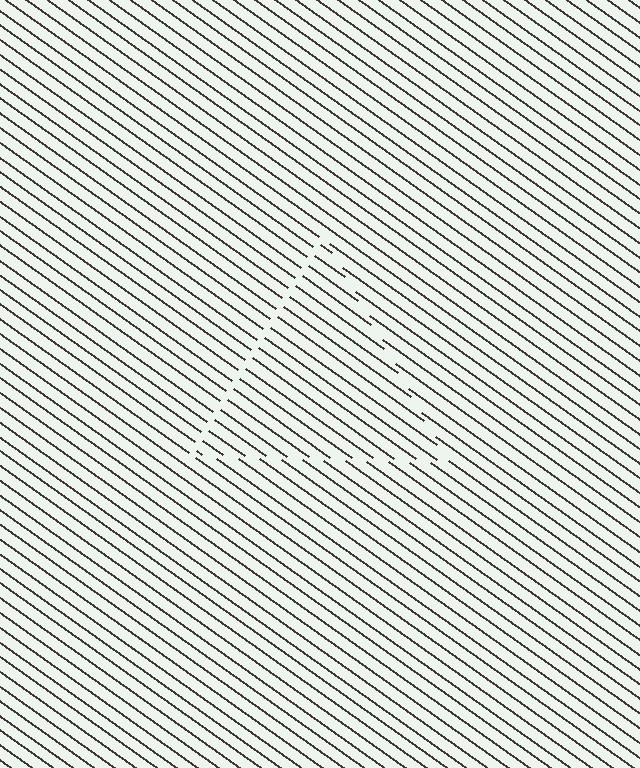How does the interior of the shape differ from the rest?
The interior of the shape contains the same grating, shifted by half a period — the contour is defined by the phase discontinuity where line-ends from the inner and outer gratings abut.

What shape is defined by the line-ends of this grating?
An illusory triangle. The interior of the shape contains the same grating, shifted by half a period — the contour is defined by the phase discontinuity where line-ends from the inner and outer gratings abut.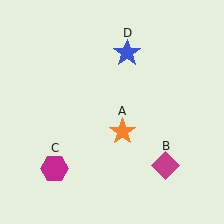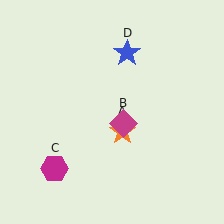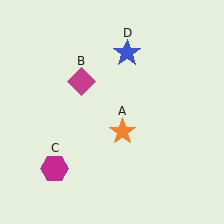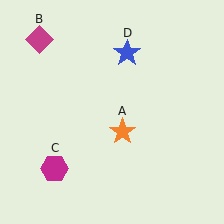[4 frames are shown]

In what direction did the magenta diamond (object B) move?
The magenta diamond (object B) moved up and to the left.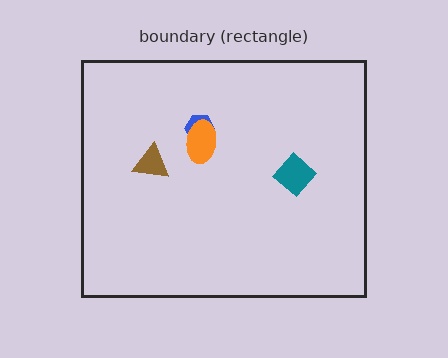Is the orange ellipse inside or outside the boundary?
Inside.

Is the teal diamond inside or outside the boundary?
Inside.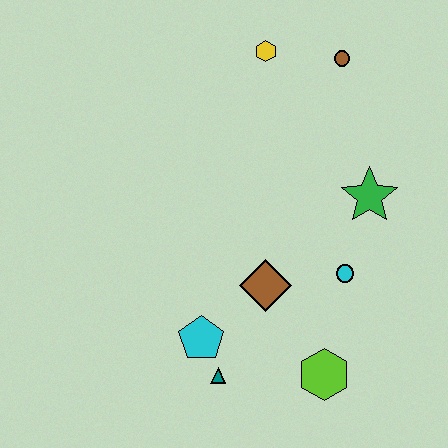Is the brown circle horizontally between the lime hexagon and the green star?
Yes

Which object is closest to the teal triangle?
The cyan pentagon is closest to the teal triangle.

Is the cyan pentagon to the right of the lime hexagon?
No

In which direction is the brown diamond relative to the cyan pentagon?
The brown diamond is to the right of the cyan pentagon.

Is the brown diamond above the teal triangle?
Yes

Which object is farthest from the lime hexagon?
The yellow hexagon is farthest from the lime hexagon.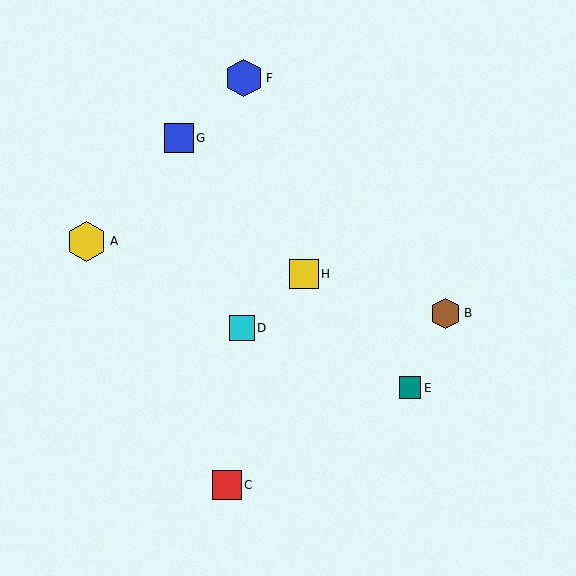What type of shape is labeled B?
Shape B is a brown hexagon.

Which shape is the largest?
The yellow hexagon (labeled A) is the largest.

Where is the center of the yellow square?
The center of the yellow square is at (304, 274).